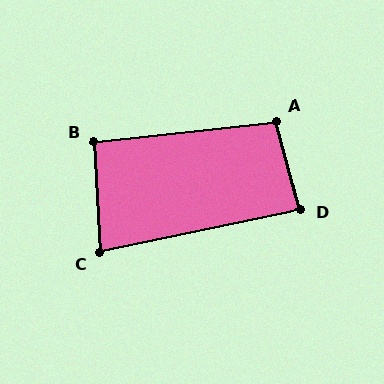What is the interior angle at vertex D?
Approximately 87 degrees (approximately right).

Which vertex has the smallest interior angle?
C, at approximately 81 degrees.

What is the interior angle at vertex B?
Approximately 93 degrees (approximately right).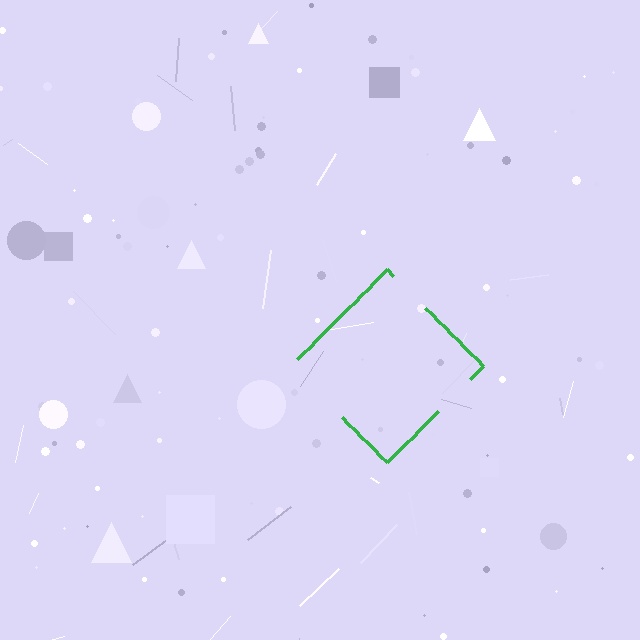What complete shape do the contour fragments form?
The contour fragments form a diamond.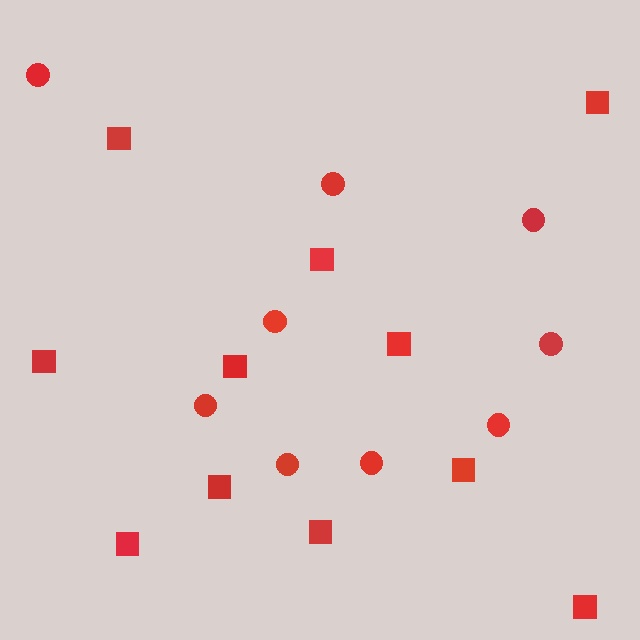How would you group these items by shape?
There are 2 groups: one group of squares (11) and one group of circles (9).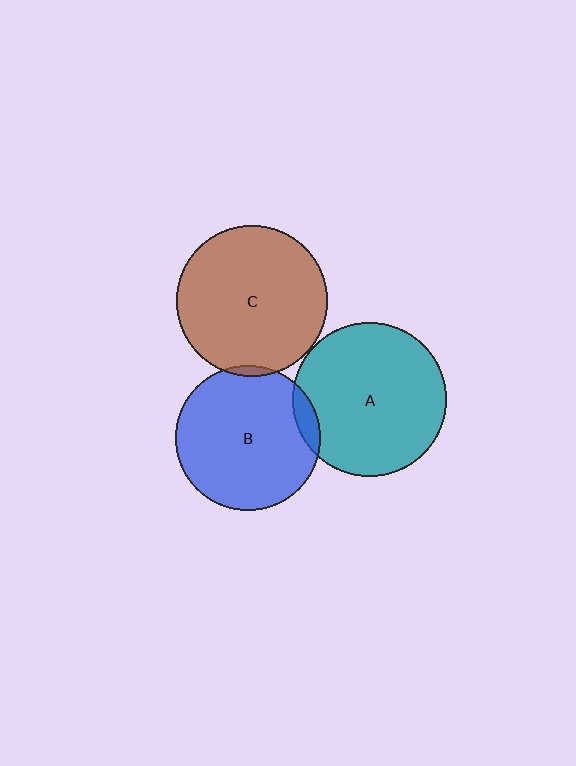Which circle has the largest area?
Circle A (teal).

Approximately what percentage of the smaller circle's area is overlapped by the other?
Approximately 5%.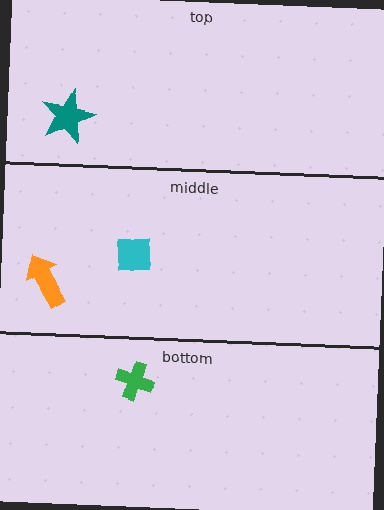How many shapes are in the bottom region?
1.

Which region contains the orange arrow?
The middle region.